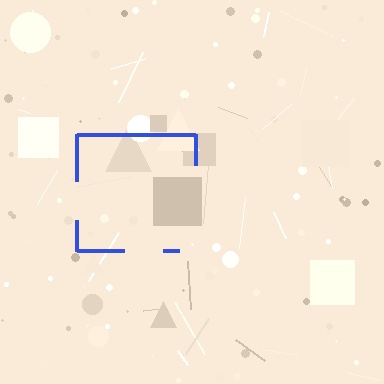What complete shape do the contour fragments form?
The contour fragments form a square.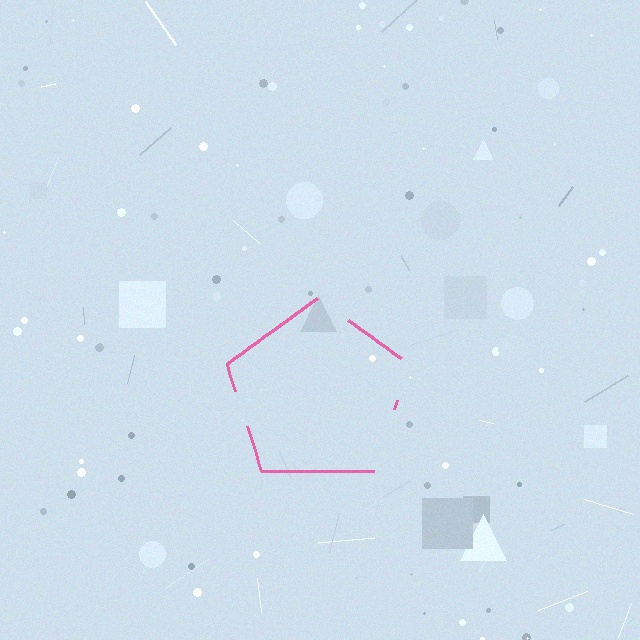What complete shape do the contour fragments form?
The contour fragments form a pentagon.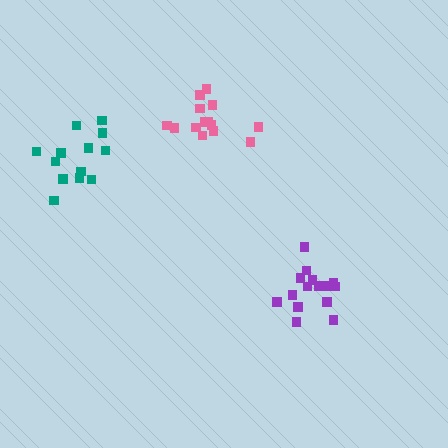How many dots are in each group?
Group 1: 14 dots, Group 2: 15 dots, Group 3: 13 dots (42 total).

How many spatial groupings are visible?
There are 3 spatial groupings.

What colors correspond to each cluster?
The clusters are colored: pink, purple, teal.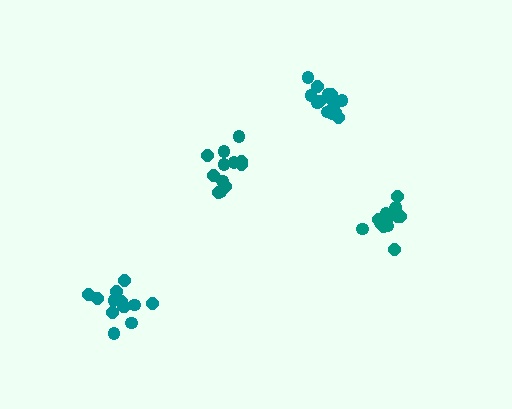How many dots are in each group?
Group 1: 13 dots, Group 2: 15 dots, Group 3: 13 dots, Group 4: 12 dots (53 total).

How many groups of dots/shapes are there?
There are 4 groups.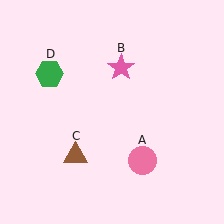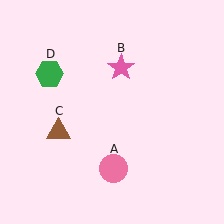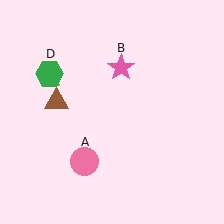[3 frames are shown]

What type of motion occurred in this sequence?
The pink circle (object A), brown triangle (object C) rotated clockwise around the center of the scene.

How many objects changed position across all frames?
2 objects changed position: pink circle (object A), brown triangle (object C).